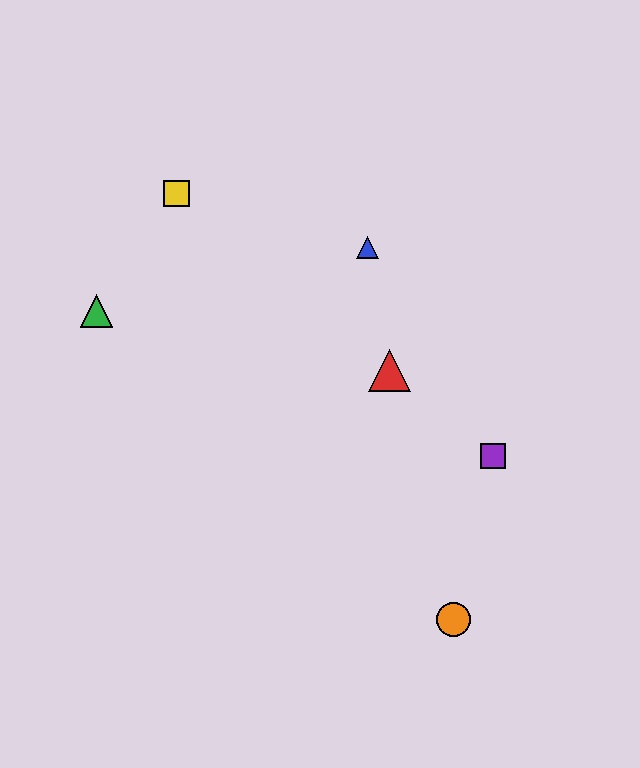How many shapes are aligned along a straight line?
3 shapes (the red triangle, the yellow square, the purple square) are aligned along a straight line.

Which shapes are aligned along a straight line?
The red triangle, the yellow square, the purple square are aligned along a straight line.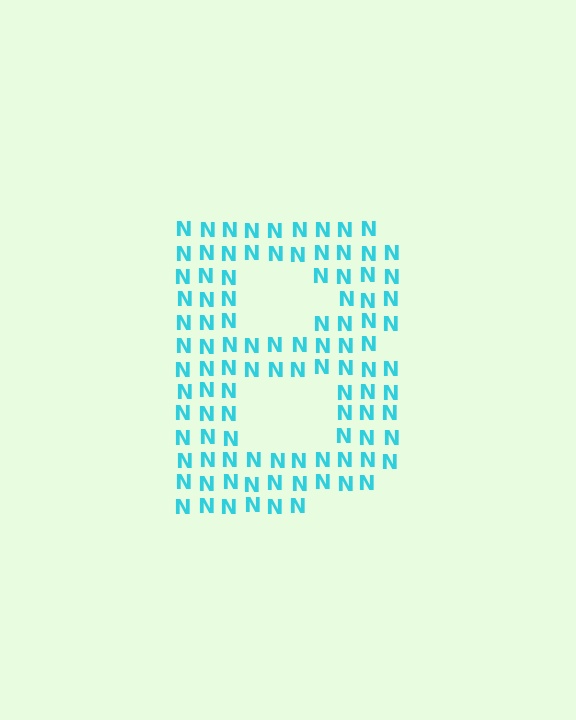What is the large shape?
The large shape is the letter B.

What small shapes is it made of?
It is made of small letter N's.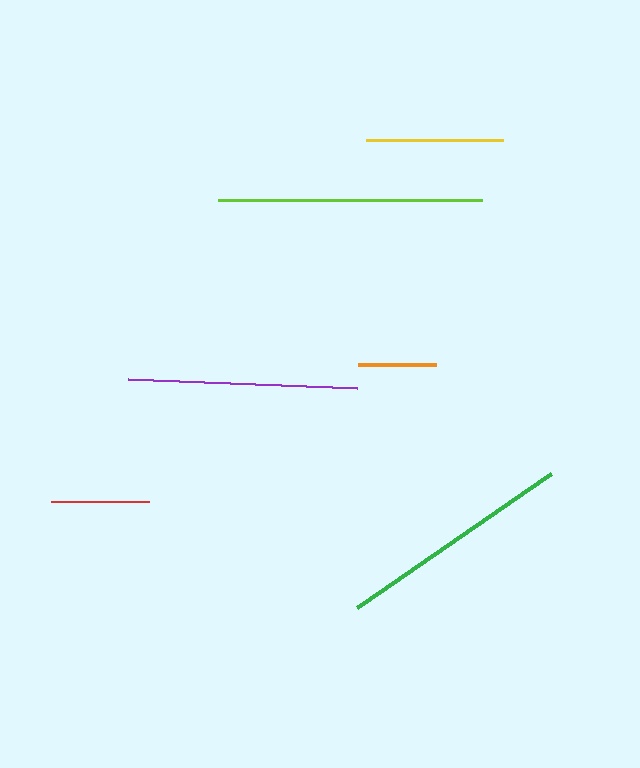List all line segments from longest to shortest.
From longest to shortest: lime, green, purple, yellow, red, orange.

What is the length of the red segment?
The red segment is approximately 98 pixels long.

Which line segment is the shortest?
The orange line is the shortest at approximately 78 pixels.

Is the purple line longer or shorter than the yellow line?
The purple line is longer than the yellow line.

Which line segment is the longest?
The lime line is the longest at approximately 265 pixels.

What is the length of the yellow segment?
The yellow segment is approximately 137 pixels long.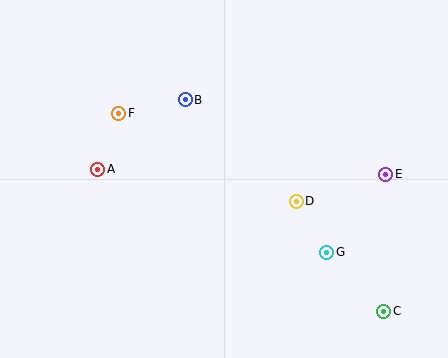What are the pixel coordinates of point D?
Point D is at (296, 201).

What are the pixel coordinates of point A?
Point A is at (98, 169).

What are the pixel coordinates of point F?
Point F is at (119, 113).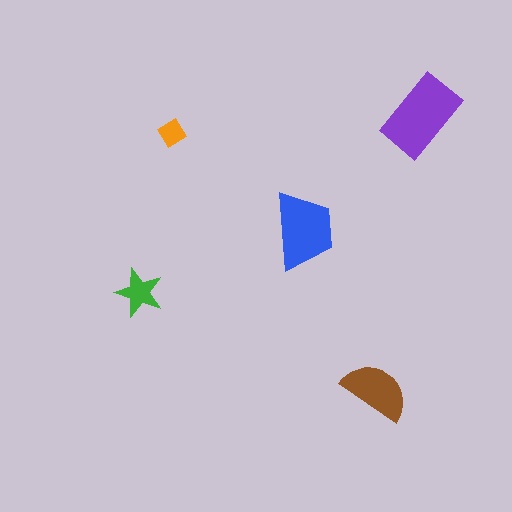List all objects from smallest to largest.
The orange diamond, the green star, the brown semicircle, the blue trapezoid, the purple rectangle.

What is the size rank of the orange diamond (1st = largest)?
5th.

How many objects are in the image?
There are 5 objects in the image.